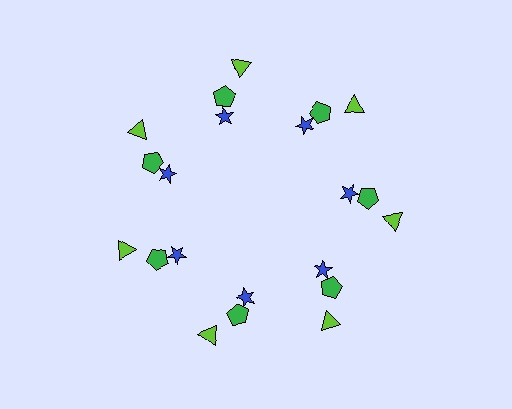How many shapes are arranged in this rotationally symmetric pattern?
There are 21 shapes, arranged in 7 groups of 3.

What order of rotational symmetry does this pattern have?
This pattern has 7-fold rotational symmetry.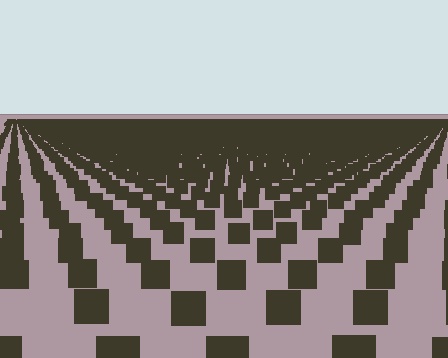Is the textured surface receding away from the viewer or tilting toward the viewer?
The surface is receding away from the viewer. Texture elements get smaller and denser toward the top.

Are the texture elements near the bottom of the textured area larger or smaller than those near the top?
Larger. Near the bottom, elements are closer to the viewer and appear at a bigger on-screen size.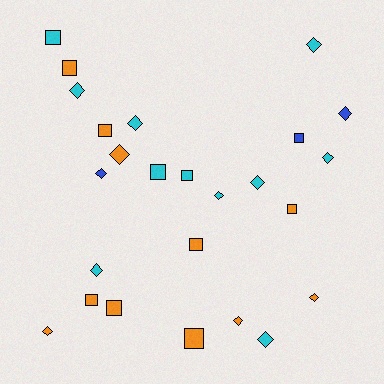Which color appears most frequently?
Orange, with 11 objects.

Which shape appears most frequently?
Diamond, with 14 objects.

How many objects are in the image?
There are 25 objects.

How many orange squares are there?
There are 7 orange squares.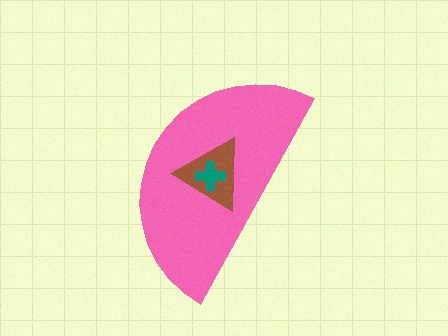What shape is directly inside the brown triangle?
The teal cross.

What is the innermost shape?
The teal cross.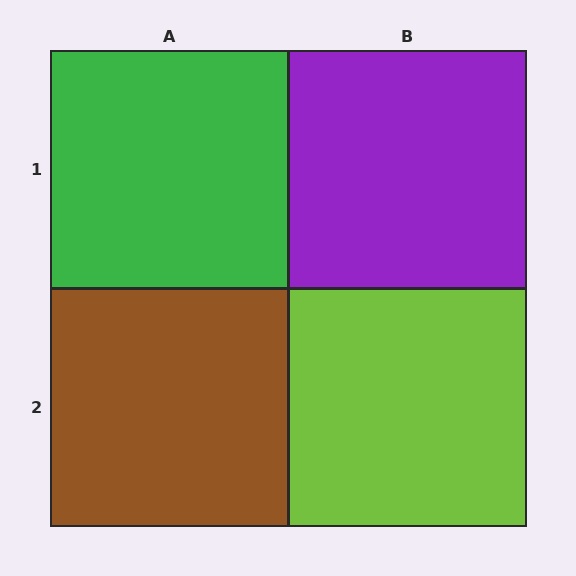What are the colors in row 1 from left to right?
Green, purple.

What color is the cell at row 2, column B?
Lime.